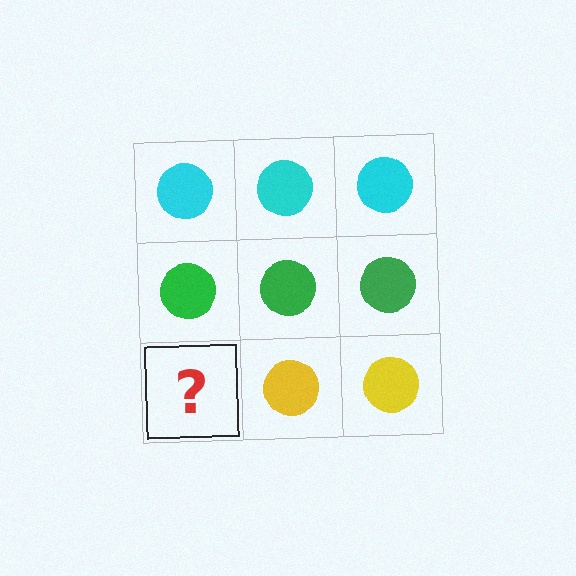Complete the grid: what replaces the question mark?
The question mark should be replaced with a yellow circle.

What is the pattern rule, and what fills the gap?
The rule is that each row has a consistent color. The gap should be filled with a yellow circle.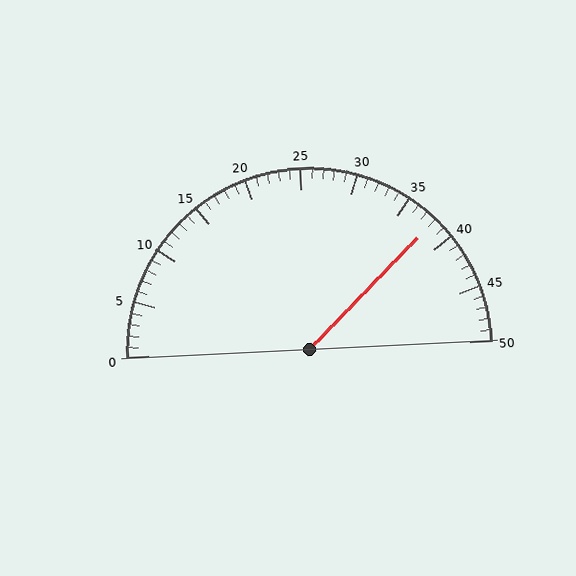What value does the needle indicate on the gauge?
The needle indicates approximately 38.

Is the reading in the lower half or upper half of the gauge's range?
The reading is in the upper half of the range (0 to 50).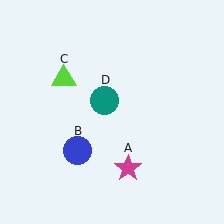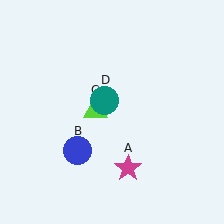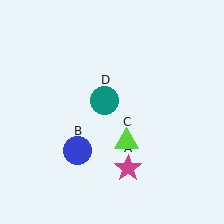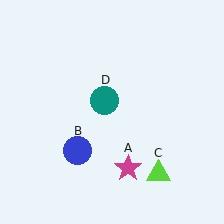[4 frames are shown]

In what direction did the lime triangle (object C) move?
The lime triangle (object C) moved down and to the right.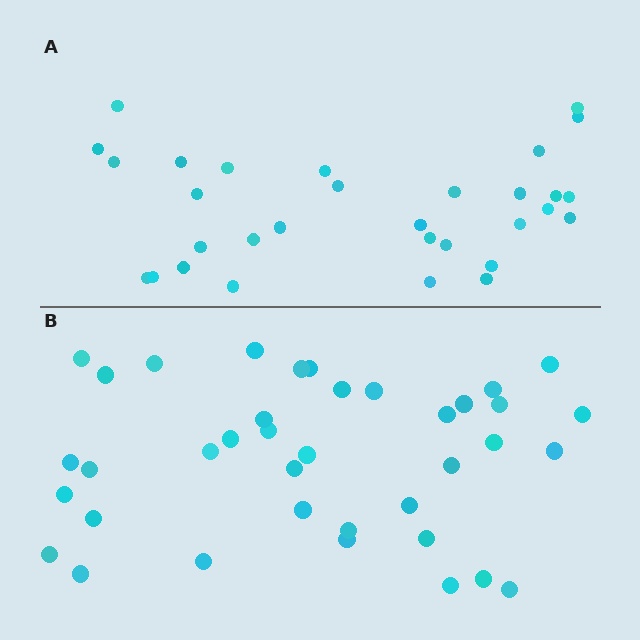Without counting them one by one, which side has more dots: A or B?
Region B (the bottom region) has more dots.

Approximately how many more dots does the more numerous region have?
Region B has roughly 8 or so more dots than region A.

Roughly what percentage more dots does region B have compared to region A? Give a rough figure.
About 25% more.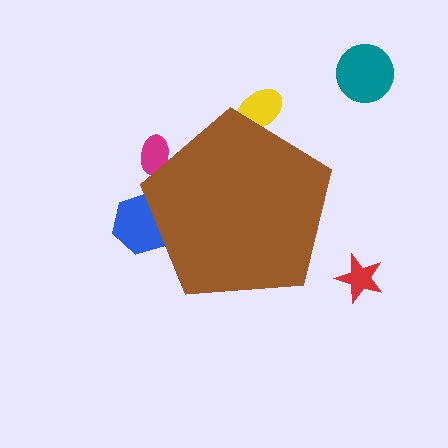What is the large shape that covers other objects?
A brown pentagon.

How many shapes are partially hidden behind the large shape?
3 shapes are partially hidden.